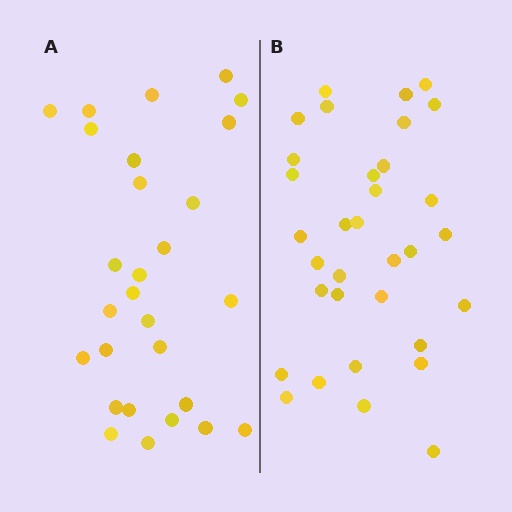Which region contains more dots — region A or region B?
Region B (the right region) has more dots.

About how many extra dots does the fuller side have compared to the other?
Region B has about 5 more dots than region A.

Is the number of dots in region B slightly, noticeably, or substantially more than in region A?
Region B has only slightly more — the two regions are fairly close. The ratio is roughly 1.2 to 1.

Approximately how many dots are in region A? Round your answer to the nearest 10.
About 30 dots. (The exact count is 28, which rounds to 30.)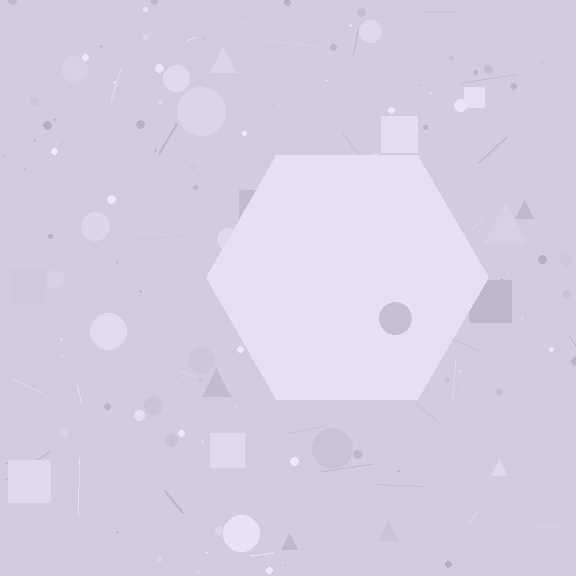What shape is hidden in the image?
A hexagon is hidden in the image.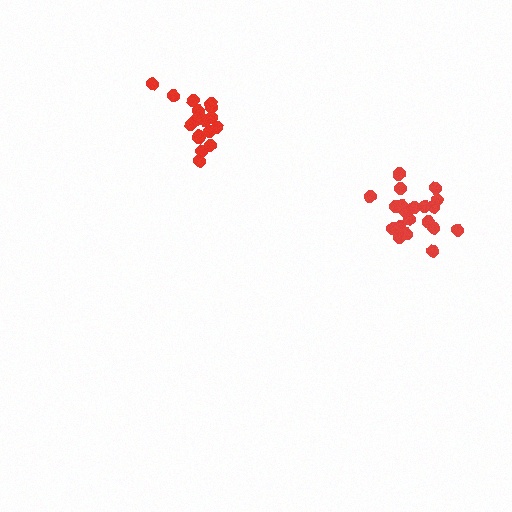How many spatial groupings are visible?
There are 2 spatial groupings.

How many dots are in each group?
Group 1: 17 dots, Group 2: 21 dots (38 total).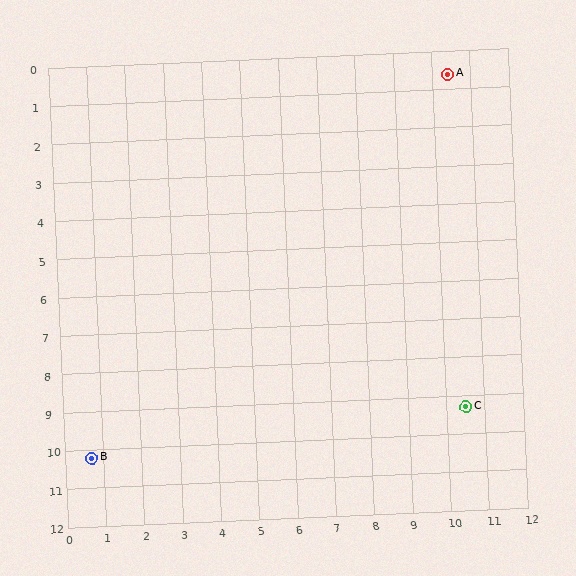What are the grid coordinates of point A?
Point A is at approximately (10.4, 0.6).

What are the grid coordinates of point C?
Point C is at approximately (10.5, 9.3).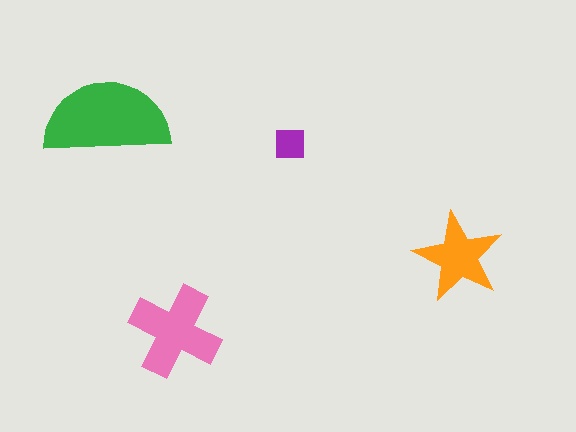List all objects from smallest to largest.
The purple square, the orange star, the pink cross, the green semicircle.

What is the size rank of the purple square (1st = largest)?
4th.